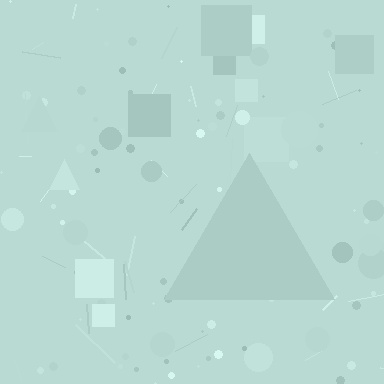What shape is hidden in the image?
A triangle is hidden in the image.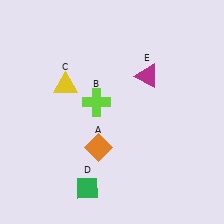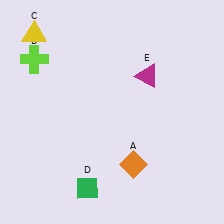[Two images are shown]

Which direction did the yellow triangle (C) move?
The yellow triangle (C) moved up.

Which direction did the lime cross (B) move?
The lime cross (B) moved left.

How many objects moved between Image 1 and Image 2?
3 objects moved between the two images.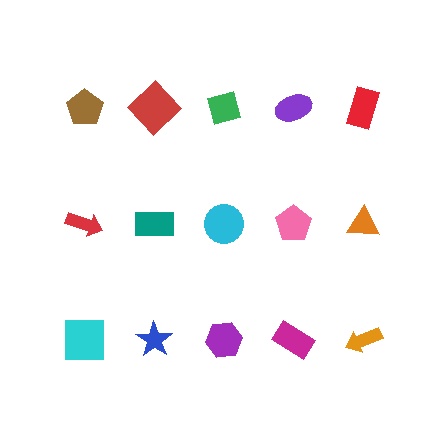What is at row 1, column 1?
A brown pentagon.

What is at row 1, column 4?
A purple ellipse.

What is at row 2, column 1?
A red arrow.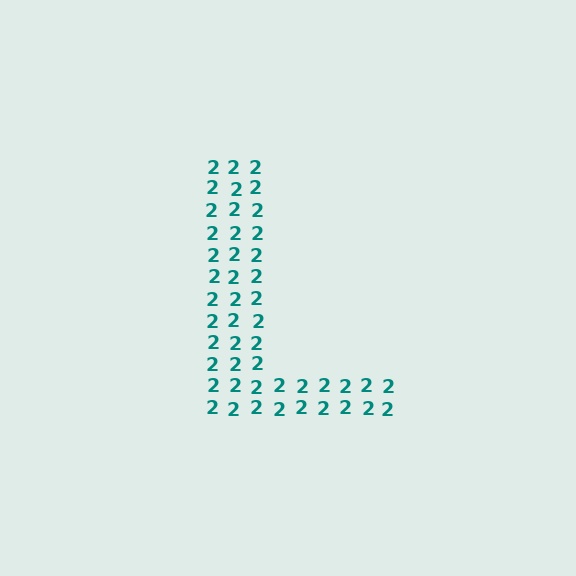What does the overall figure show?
The overall figure shows the letter L.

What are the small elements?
The small elements are digit 2's.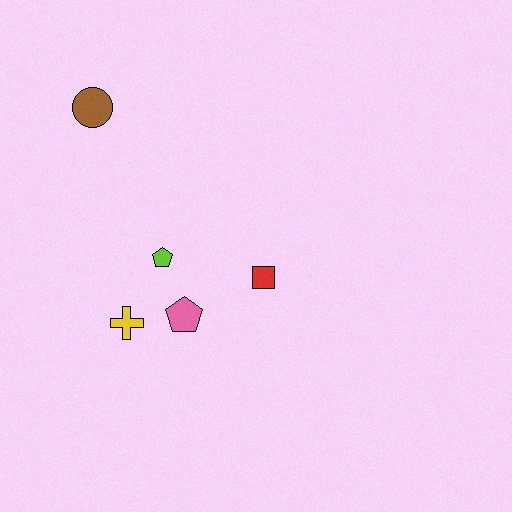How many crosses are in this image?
There is 1 cross.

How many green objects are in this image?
There are no green objects.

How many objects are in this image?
There are 5 objects.